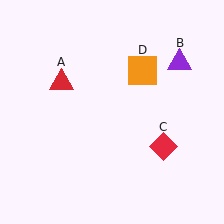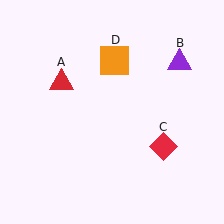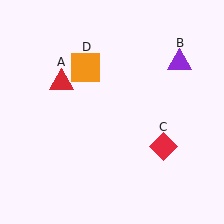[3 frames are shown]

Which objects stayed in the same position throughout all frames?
Red triangle (object A) and purple triangle (object B) and red diamond (object C) remained stationary.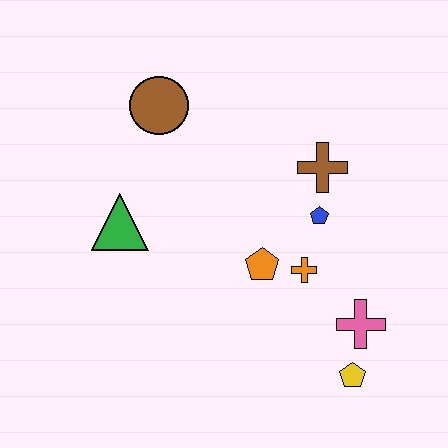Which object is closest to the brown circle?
The green triangle is closest to the brown circle.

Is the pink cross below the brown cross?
Yes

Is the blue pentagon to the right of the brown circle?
Yes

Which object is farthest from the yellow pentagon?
The brown circle is farthest from the yellow pentagon.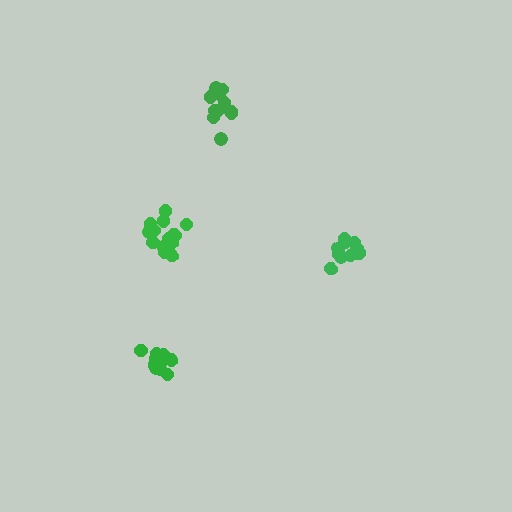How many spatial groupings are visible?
There are 4 spatial groupings.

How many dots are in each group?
Group 1: 11 dots, Group 2: 16 dots, Group 3: 14 dots, Group 4: 12 dots (53 total).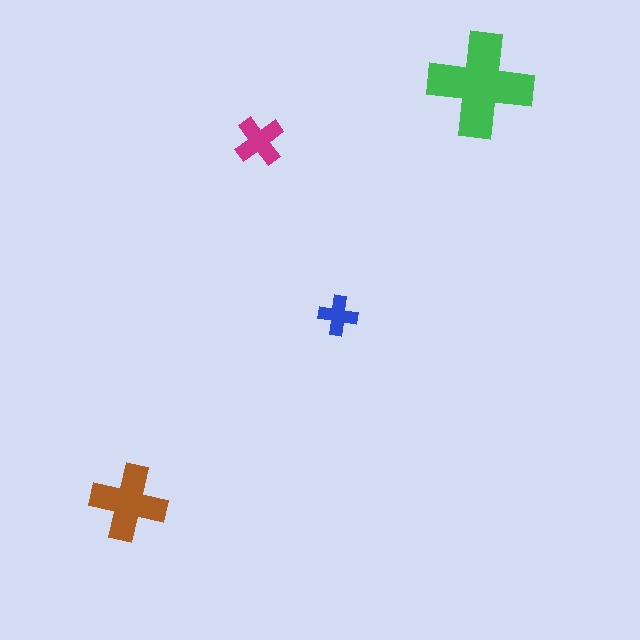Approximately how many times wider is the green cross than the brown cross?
About 1.5 times wider.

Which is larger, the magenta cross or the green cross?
The green one.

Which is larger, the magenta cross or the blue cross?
The magenta one.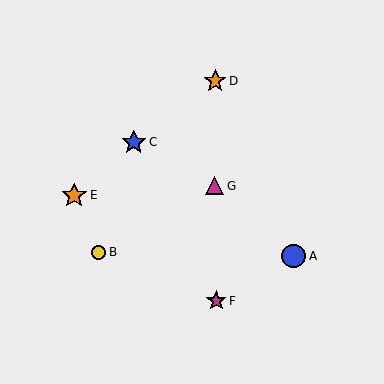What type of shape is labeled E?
Shape E is an orange star.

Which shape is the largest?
The orange star (labeled E) is the largest.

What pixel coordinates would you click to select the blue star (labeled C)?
Click at (134, 142) to select the blue star C.